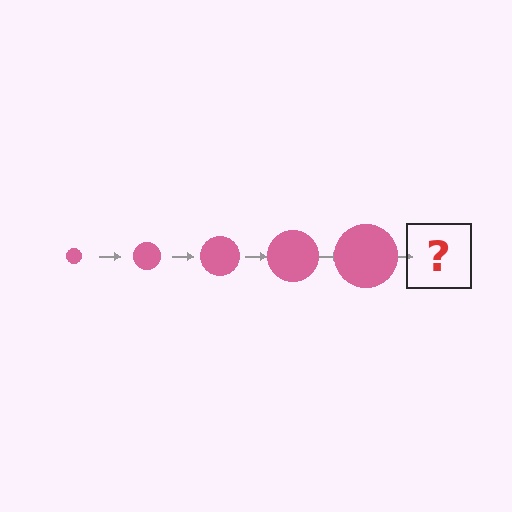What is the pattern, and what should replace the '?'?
The pattern is that the circle gets progressively larger each step. The '?' should be a pink circle, larger than the previous one.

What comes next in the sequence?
The next element should be a pink circle, larger than the previous one.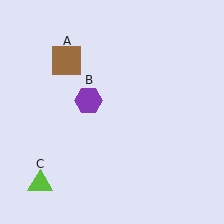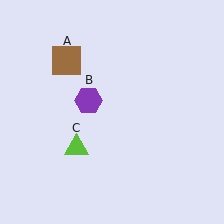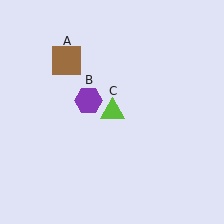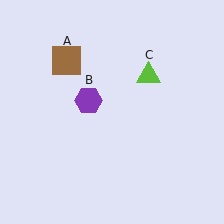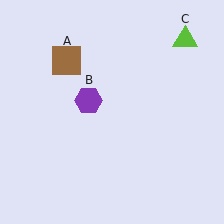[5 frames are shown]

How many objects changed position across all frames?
1 object changed position: lime triangle (object C).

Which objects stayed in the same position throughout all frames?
Brown square (object A) and purple hexagon (object B) remained stationary.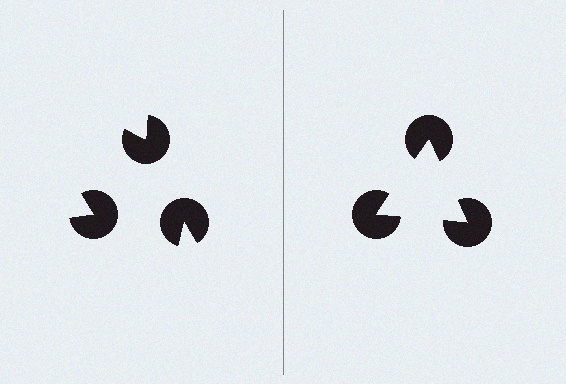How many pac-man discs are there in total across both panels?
6 — 3 on each side.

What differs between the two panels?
The pac-man discs are positioned identically on both sides; only the wedge orientations differ. On the right they align to a triangle; on the left they are misaligned.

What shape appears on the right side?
An illusory triangle.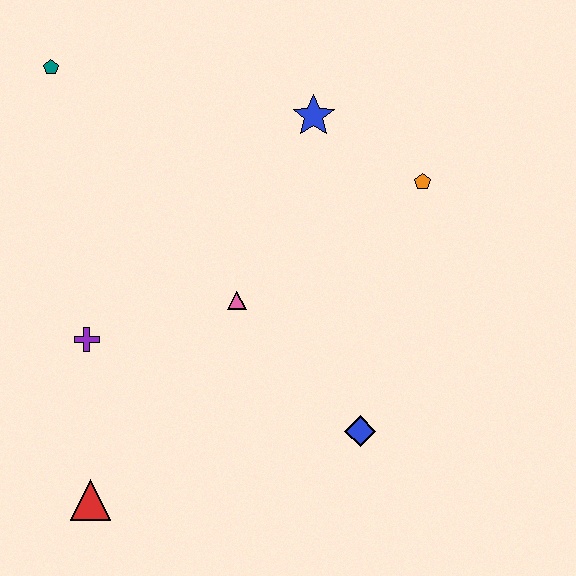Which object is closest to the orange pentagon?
The blue star is closest to the orange pentagon.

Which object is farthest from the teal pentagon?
The blue diamond is farthest from the teal pentagon.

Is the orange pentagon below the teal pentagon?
Yes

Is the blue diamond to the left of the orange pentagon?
Yes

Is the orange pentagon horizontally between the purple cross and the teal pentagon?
No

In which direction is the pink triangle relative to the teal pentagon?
The pink triangle is below the teal pentagon.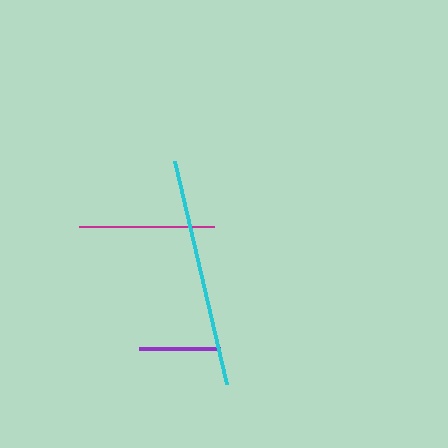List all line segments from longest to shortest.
From longest to shortest: cyan, magenta, purple.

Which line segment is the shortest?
The purple line is the shortest at approximately 81 pixels.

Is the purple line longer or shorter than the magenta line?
The magenta line is longer than the purple line.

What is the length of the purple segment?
The purple segment is approximately 81 pixels long.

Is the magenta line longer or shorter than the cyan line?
The cyan line is longer than the magenta line.